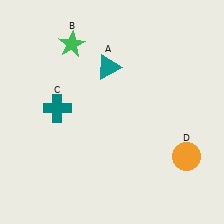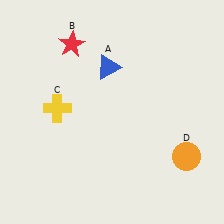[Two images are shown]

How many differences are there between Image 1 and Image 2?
There are 3 differences between the two images.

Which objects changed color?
A changed from teal to blue. B changed from green to red. C changed from teal to yellow.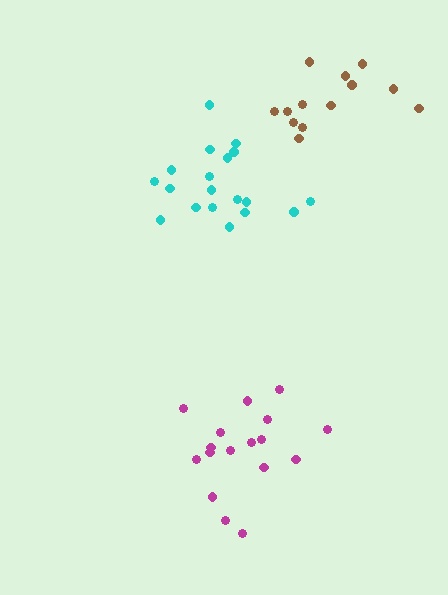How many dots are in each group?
Group 1: 19 dots, Group 2: 17 dots, Group 3: 13 dots (49 total).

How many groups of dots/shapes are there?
There are 3 groups.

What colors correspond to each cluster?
The clusters are colored: cyan, magenta, brown.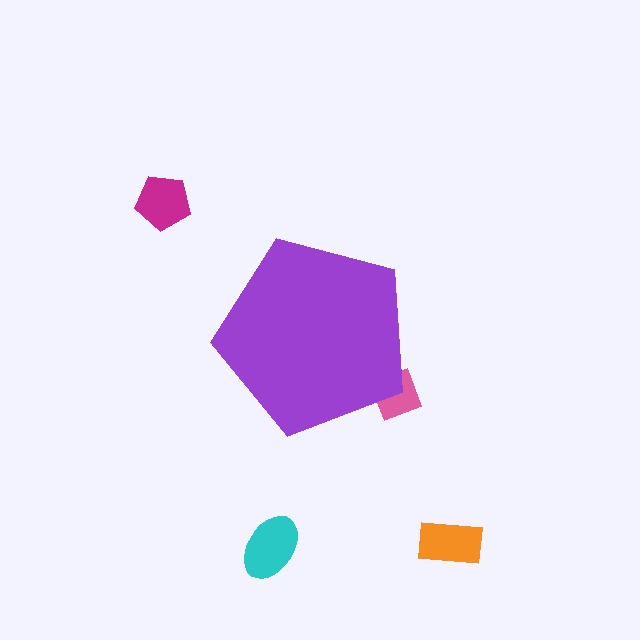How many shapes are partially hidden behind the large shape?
1 shape is partially hidden.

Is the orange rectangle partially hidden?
No, the orange rectangle is fully visible.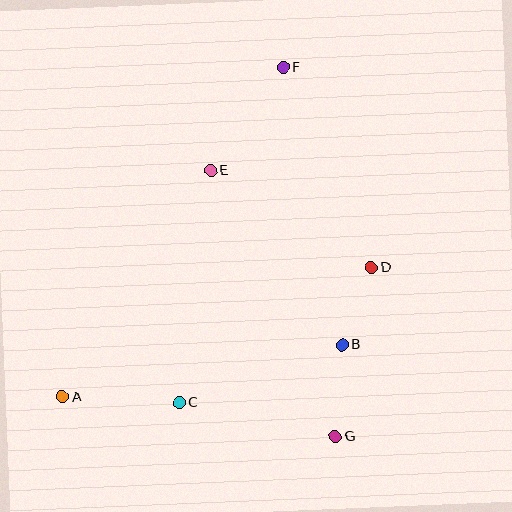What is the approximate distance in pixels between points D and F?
The distance between D and F is approximately 218 pixels.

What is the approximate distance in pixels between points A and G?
The distance between A and G is approximately 276 pixels.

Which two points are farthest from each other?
Points A and F are farthest from each other.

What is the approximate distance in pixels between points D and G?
The distance between D and G is approximately 173 pixels.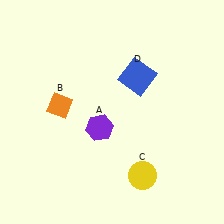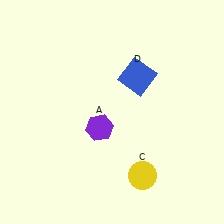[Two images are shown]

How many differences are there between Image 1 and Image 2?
There is 1 difference between the two images.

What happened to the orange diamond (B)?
The orange diamond (B) was removed in Image 2. It was in the top-left area of Image 1.